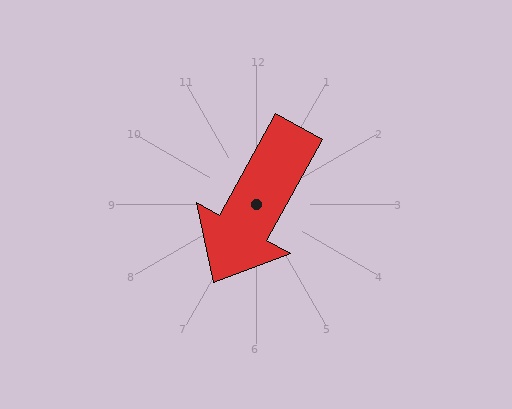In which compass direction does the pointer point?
Southwest.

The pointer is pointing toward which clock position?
Roughly 7 o'clock.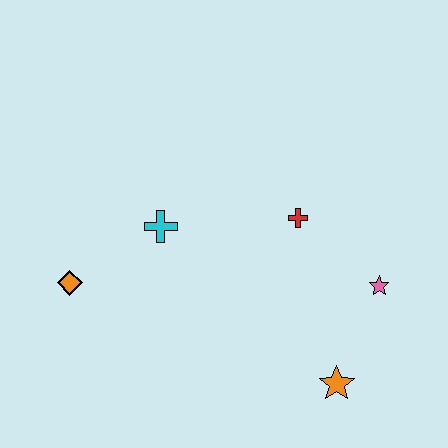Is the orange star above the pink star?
No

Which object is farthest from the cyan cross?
The orange star is farthest from the cyan cross.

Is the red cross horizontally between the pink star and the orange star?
No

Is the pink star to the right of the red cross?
Yes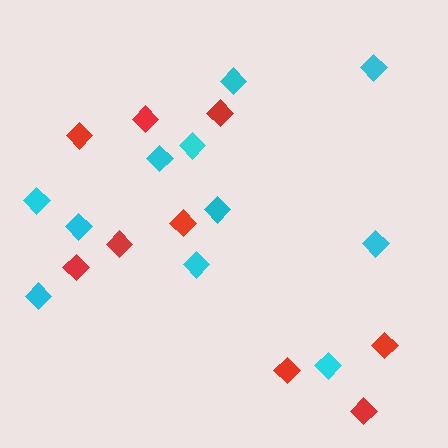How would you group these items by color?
There are 2 groups: one group of cyan diamonds (11) and one group of red diamonds (9).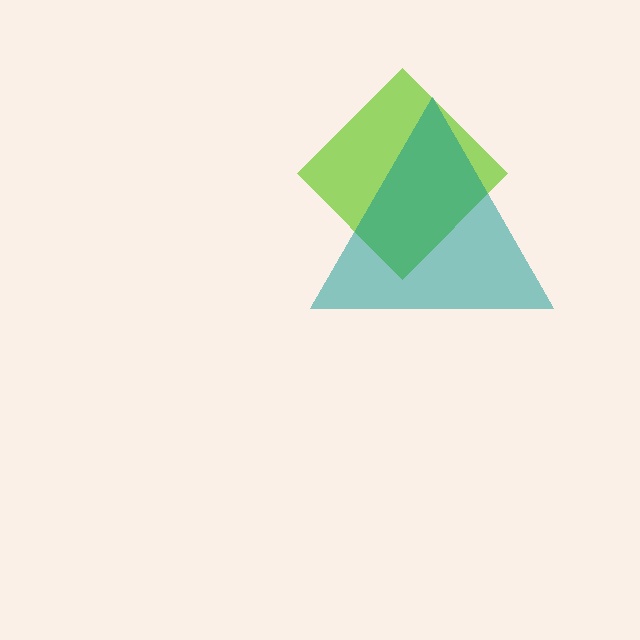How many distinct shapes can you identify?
There are 2 distinct shapes: a lime diamond, a teal triangle.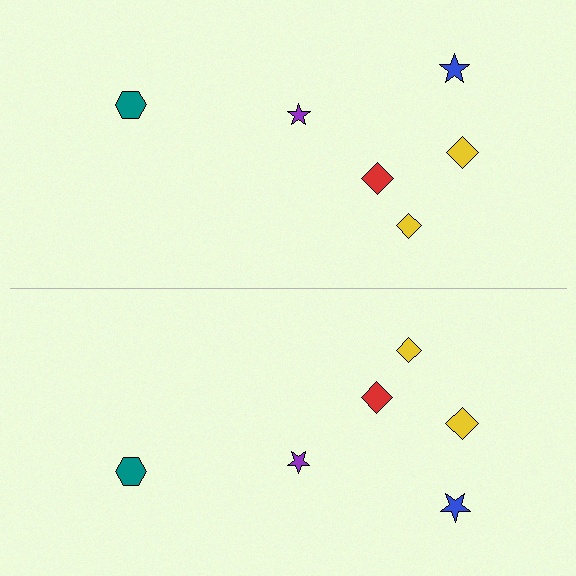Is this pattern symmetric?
Yes, this pattern has bilateral (reflection) symmetry.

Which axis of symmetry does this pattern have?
The pattern has a horizontal axis of symmetry running through the center of the image.